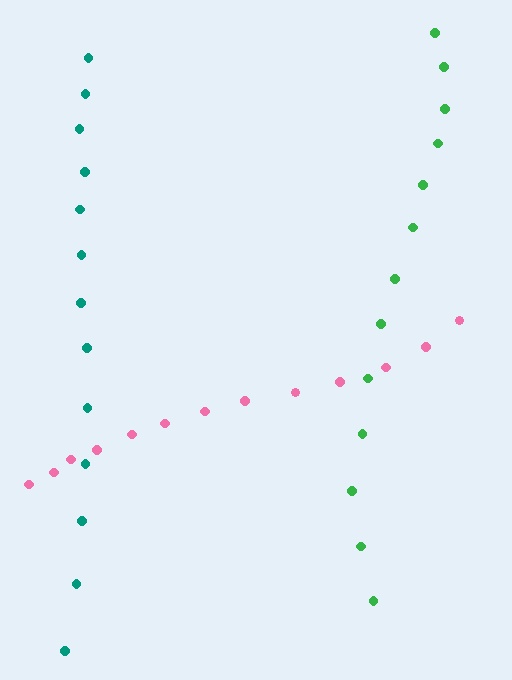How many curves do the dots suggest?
There are 3 distinct paths.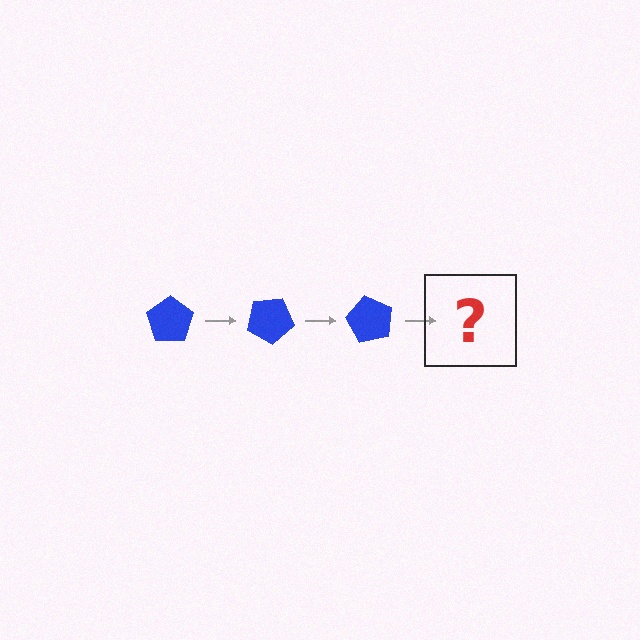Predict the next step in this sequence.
The next step is a blue pentagon rotated 90 degrees.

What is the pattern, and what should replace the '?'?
The pattern is that the pentagon rotates 30 degrees each step. The '?' should be a blue pentagon rotated 90 degrees.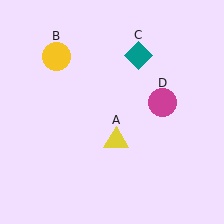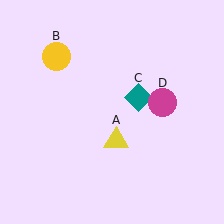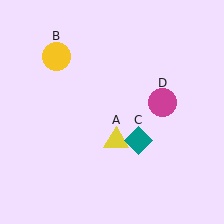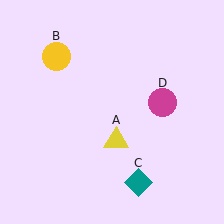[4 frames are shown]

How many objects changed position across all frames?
1 object changed position: teal diamond (object C).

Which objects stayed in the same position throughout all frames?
Yellow triangle (object A) and yellow circle (object B) and magenta circle (object D) remained stationary.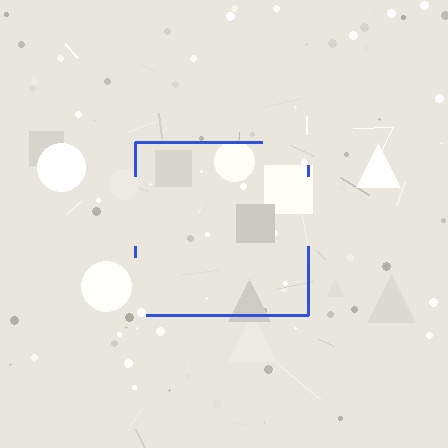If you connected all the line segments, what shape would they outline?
They would outline a square.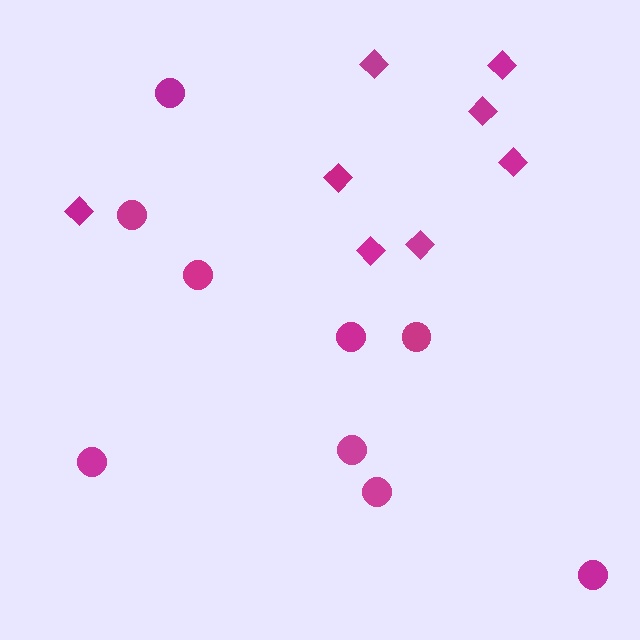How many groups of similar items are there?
There are 2 groups: one group of circles (9) and one group of diamonds (8).